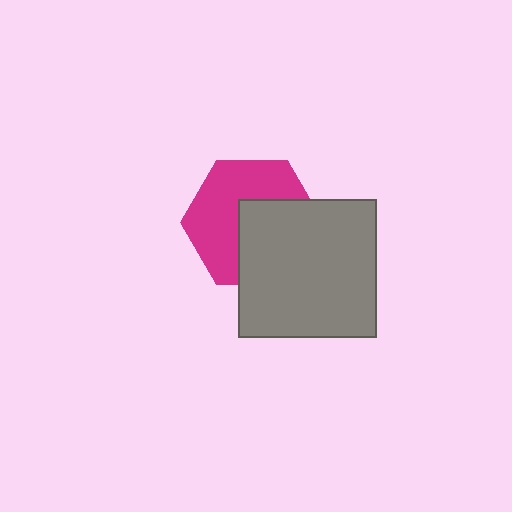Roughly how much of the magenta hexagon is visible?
About half of it is visible (roughly 55%).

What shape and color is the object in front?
The object in front is a gray square.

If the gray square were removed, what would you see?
You would see the complete magenta hexagon.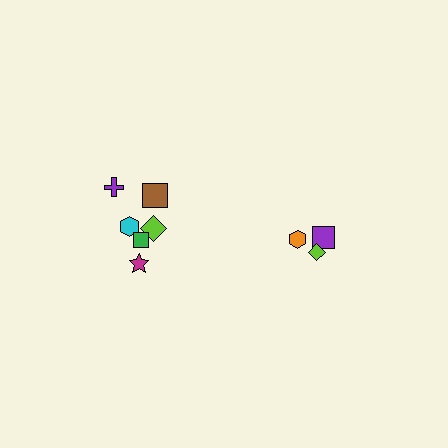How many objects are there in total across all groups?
There are 9 objects.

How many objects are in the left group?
There are 6 objects.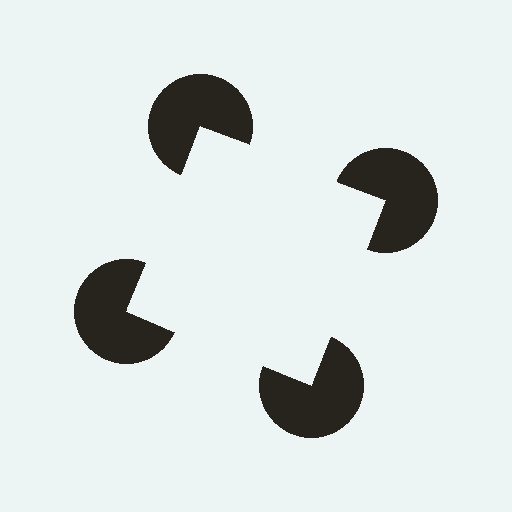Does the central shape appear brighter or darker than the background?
It typically appears slightly brighter than the background, even though no actual brightness change is drawn.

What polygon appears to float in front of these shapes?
An illusory square — its edges are inferred from the aligned wedge cuts in the pac-man discs, not physically drawn.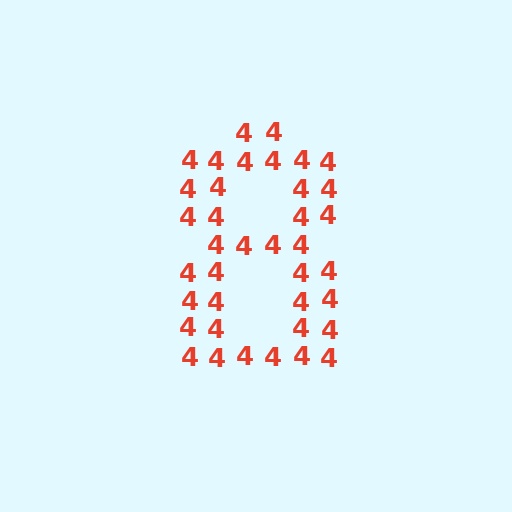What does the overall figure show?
The overall figure shows the digit 8.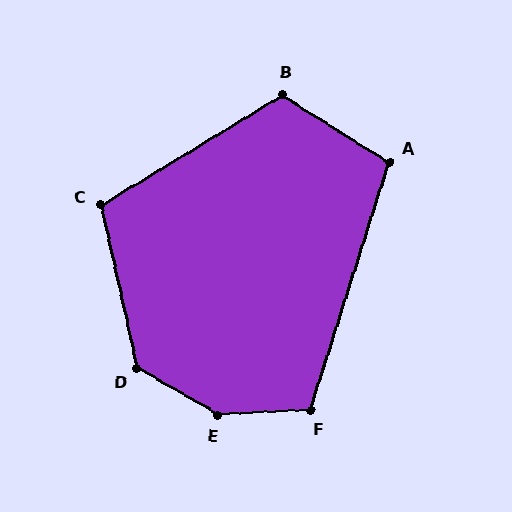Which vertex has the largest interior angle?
E, at approximately 147 degrees.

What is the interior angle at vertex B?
Approximately 117 degrees (obtuse).